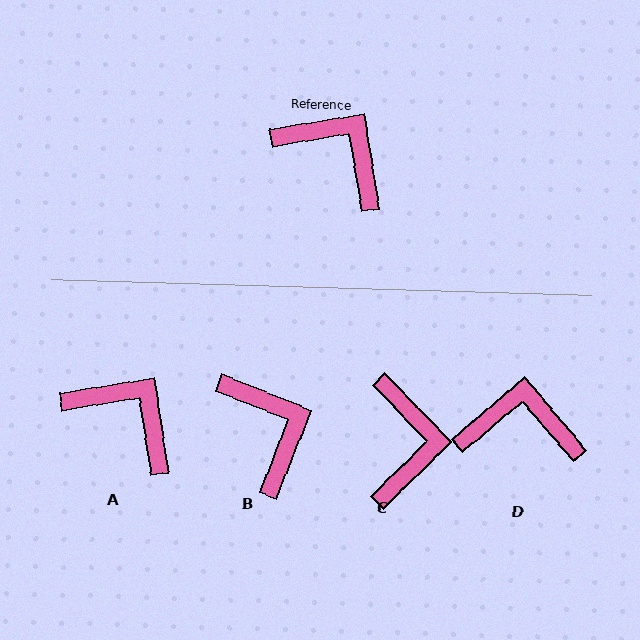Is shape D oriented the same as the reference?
No, it is off by about 31 degrees.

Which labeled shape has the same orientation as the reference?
A.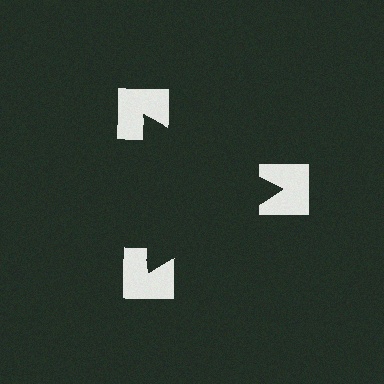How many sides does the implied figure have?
3 sides.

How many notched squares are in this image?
There are 3 — one at each vertex of the illusory triangle.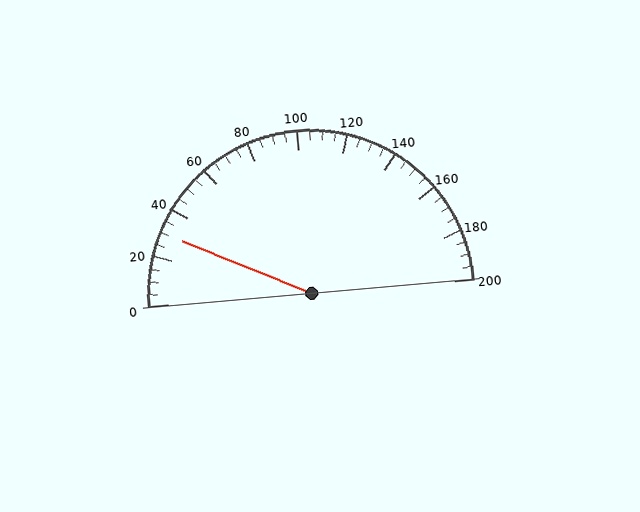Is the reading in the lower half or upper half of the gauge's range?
The reading is in the lower half of the range (0 to 200).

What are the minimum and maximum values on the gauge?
The gauge ranges from 0 to 200.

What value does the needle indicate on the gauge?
The needle indicates approximately 30.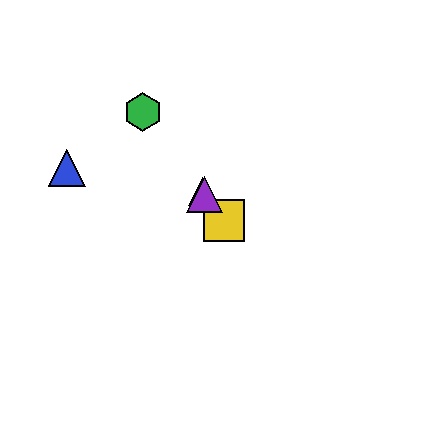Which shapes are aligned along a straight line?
The red triangle, the green hexagon, the yellow square, the purple triangle are aligned along a straight line.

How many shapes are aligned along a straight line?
4 shapes (the red triangle, the green hexagon, the yellow square, the purple triangle) are aligned along a straight line.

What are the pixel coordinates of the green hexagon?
The green hexagon is at (143, 112).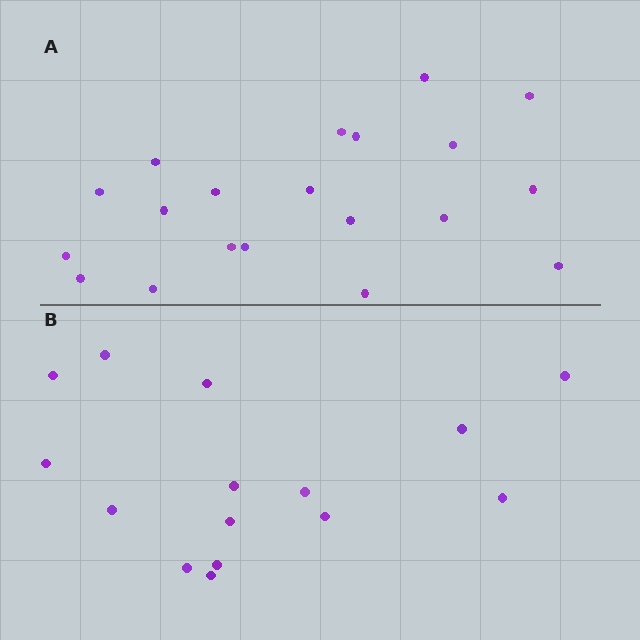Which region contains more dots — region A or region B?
Region A (the top region) has more dots.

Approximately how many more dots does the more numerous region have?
Region A has about 5 more dots than region B.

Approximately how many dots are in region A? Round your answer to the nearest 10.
About 20 dots.